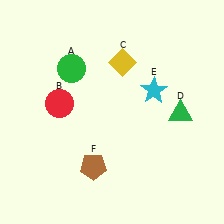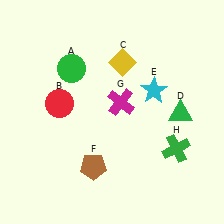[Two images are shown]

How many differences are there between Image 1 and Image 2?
There are 2 differences between the two images.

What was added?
A magenta cross (G), a green cross (H) were added in Image 2.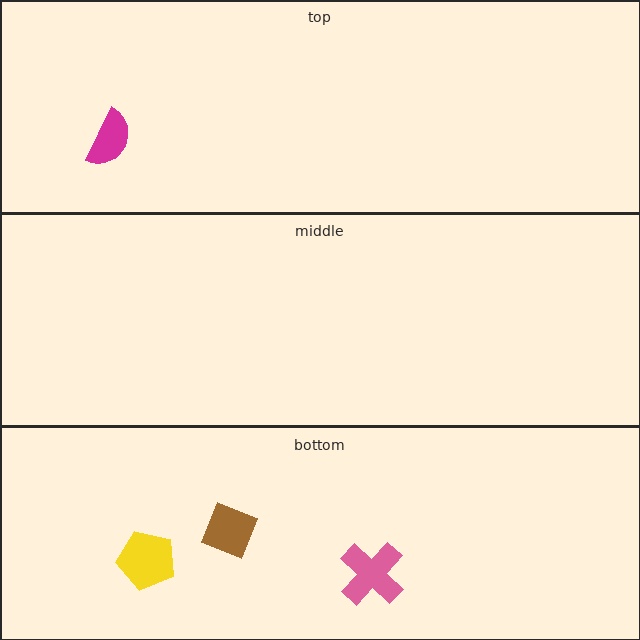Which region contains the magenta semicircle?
The top region.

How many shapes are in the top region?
1.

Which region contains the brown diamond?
The bottom region.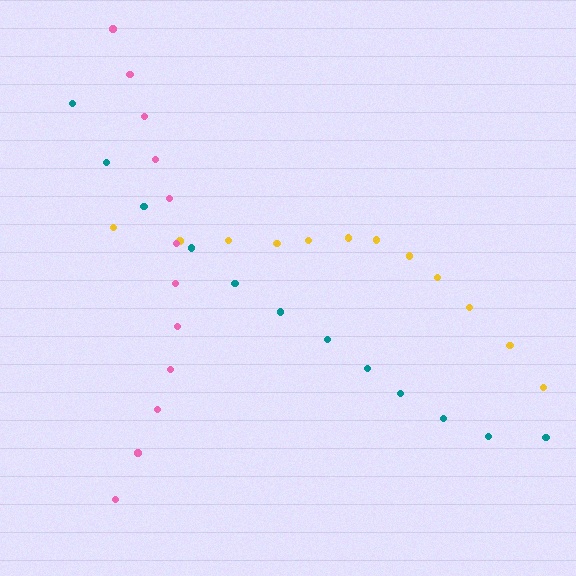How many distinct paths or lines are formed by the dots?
There are 3 distinct paths.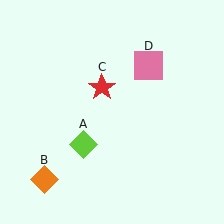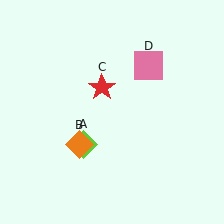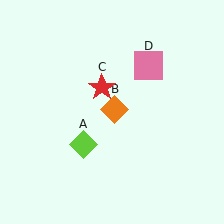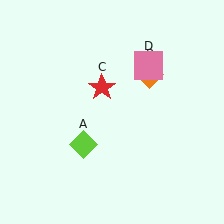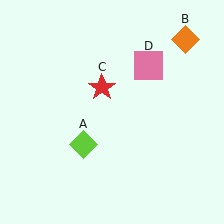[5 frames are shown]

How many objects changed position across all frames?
1 object changed position: orange diamond (object B).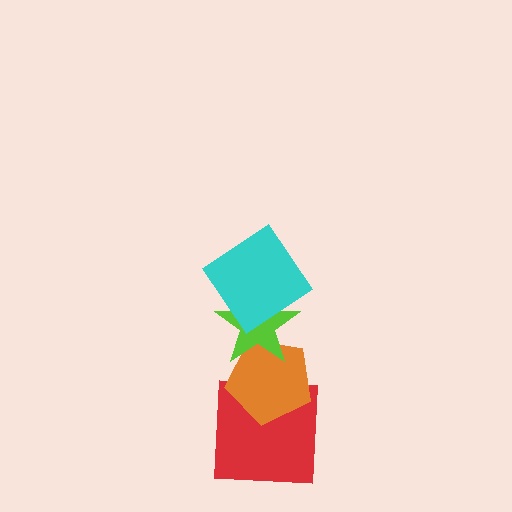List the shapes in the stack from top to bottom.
From top to bottom: the cyan diamond, the lime star, the orange pentagon, the red square.